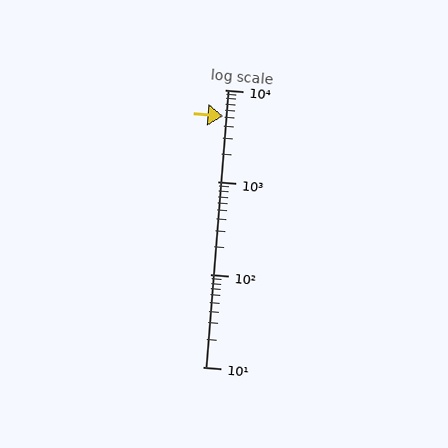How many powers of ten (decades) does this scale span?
The scale spans 3 decades, from 10 to 10000.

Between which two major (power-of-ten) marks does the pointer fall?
The pointer is between 1000 and 10000.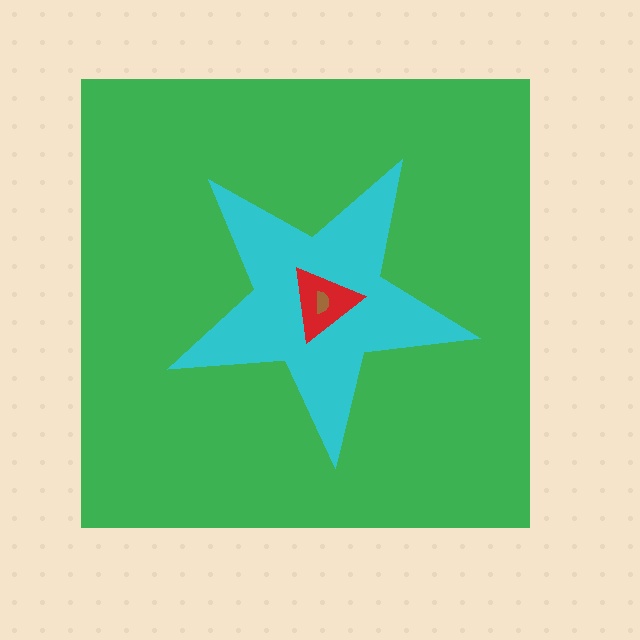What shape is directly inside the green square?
The cyan star.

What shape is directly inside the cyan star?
The red triangle.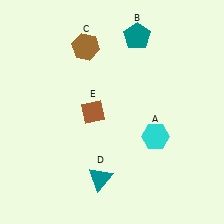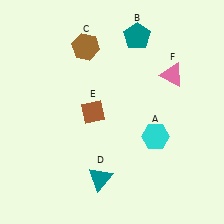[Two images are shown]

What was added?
A pink triangle (F) was added in Image 2.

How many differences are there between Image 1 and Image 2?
There is 1 difference between the two images.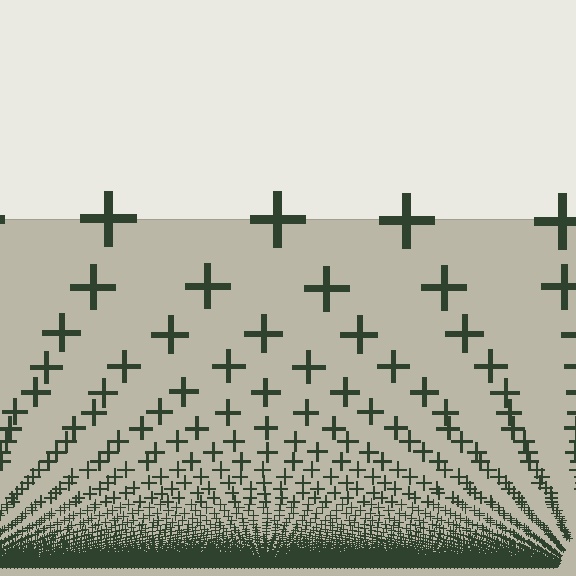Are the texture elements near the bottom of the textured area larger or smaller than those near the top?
Smaller. The gradient is inverted — elements near the bottom are smaller and denser.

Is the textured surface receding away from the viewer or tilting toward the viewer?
The surface appears to tilt toward the viewer. Texture elements get larger and sparser toward the top.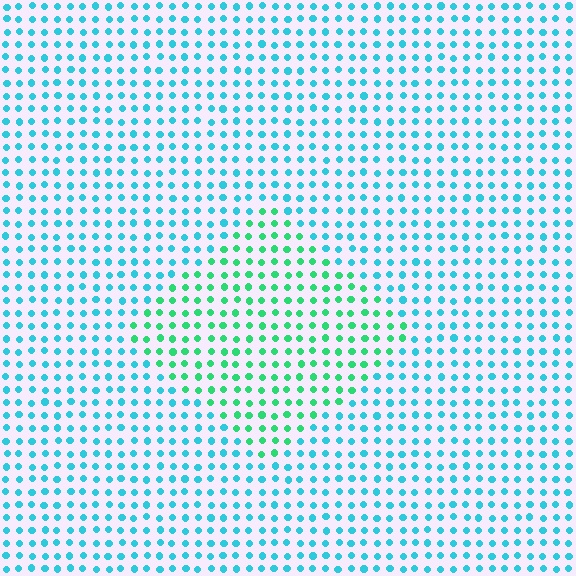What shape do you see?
I see a diamond.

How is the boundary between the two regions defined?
The boundary is defined purely by a slight shift in hue (about 41 degrees). Spacing, size, and orientation are identical on both sides.